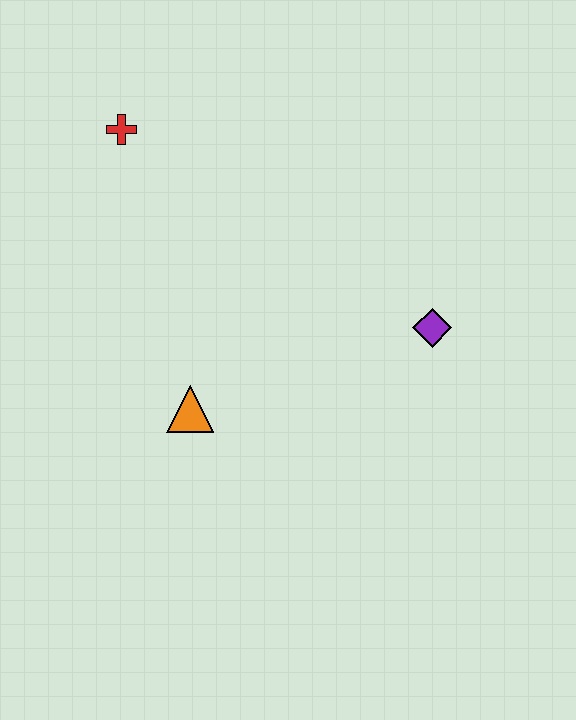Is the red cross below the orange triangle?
No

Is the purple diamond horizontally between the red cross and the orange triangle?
No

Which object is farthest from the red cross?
The purple diamond is farthest from the red cross.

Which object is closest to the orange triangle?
The purple diamond is closest to the orange triangle.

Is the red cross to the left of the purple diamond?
Yes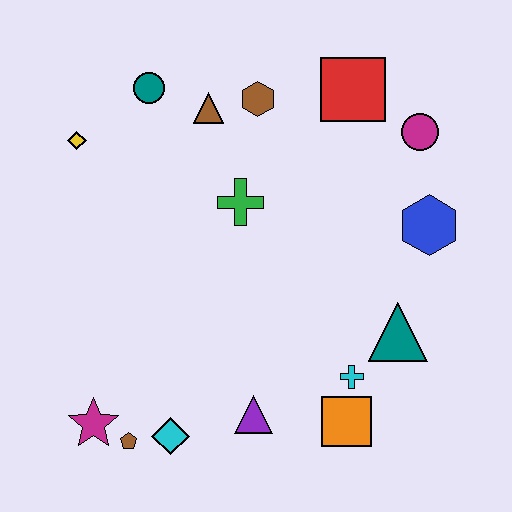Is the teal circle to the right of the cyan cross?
No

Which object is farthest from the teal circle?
The orange square is farthest from the teal circle.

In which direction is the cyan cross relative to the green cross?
The cyan cross is below the green cross.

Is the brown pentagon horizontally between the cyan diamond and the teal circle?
No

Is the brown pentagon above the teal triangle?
No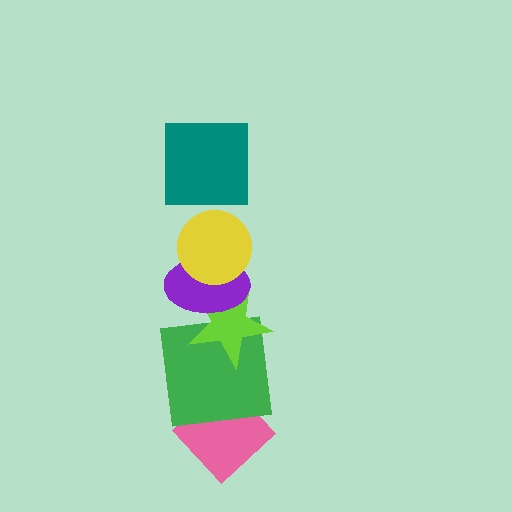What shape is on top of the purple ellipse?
The yellow circle is on top of the purple ellipse.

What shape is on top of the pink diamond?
The green square is on top of the pink diamond.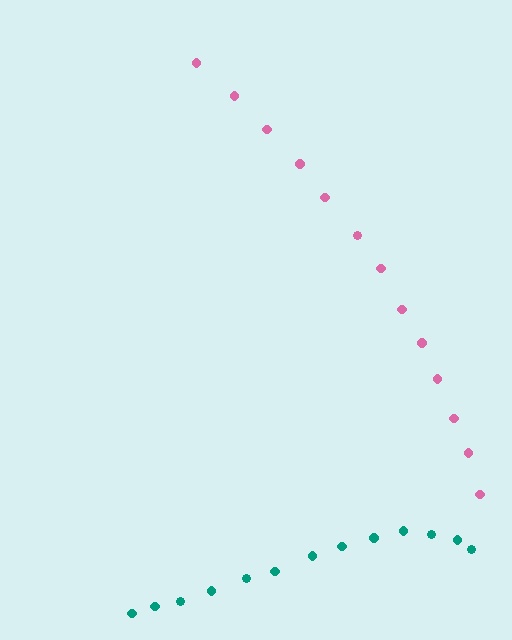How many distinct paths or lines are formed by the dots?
There are 2 distinct paths.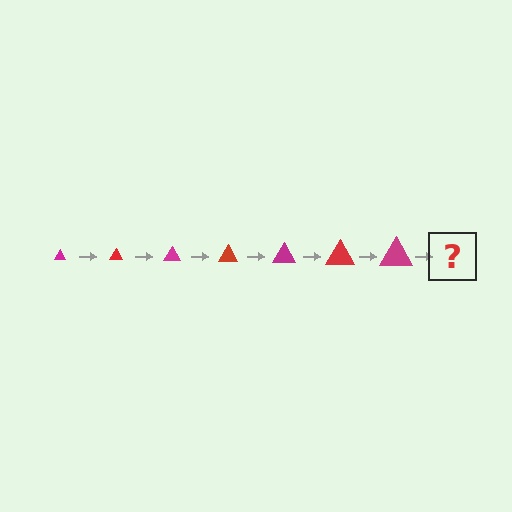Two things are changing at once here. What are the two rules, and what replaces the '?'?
The two rules are that the triangle grows larger each step and the color cycles through magenta and red. The '?' should be a red triangle, larger than the previous one.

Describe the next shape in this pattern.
It should be a red triangle, larger than the previous one.